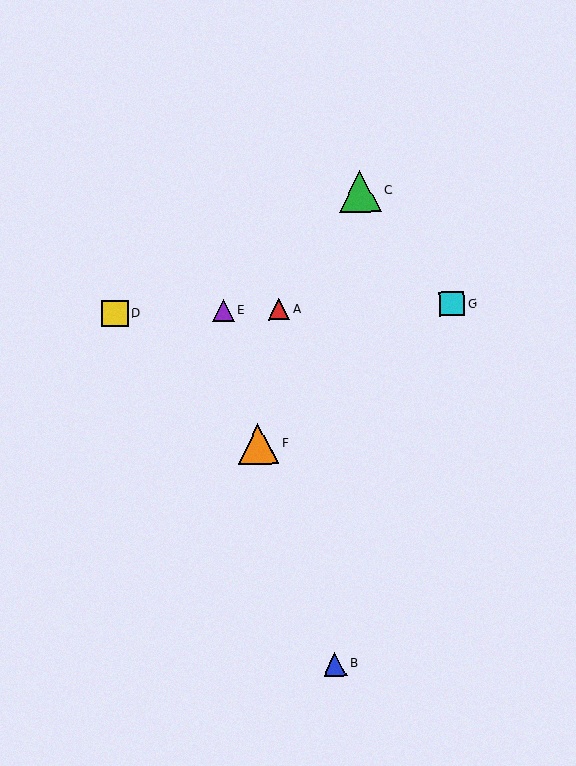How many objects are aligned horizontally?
4 objects (A, D, E, G) are aligned horizontally.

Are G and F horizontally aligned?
No, G is at y≈304 and F is at y≈444.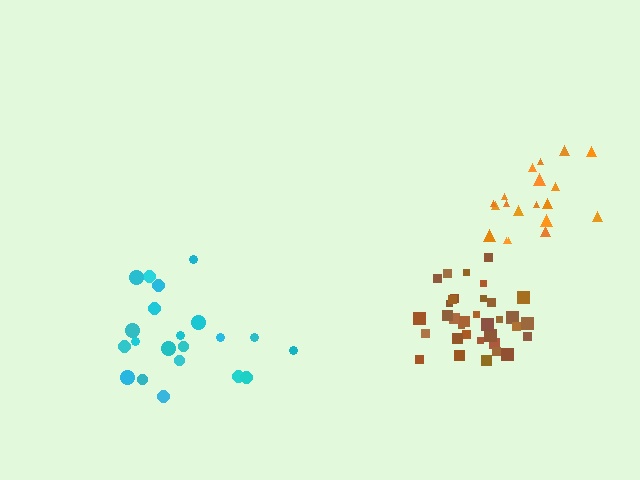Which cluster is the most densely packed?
Brown.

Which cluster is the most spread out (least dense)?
Cyan.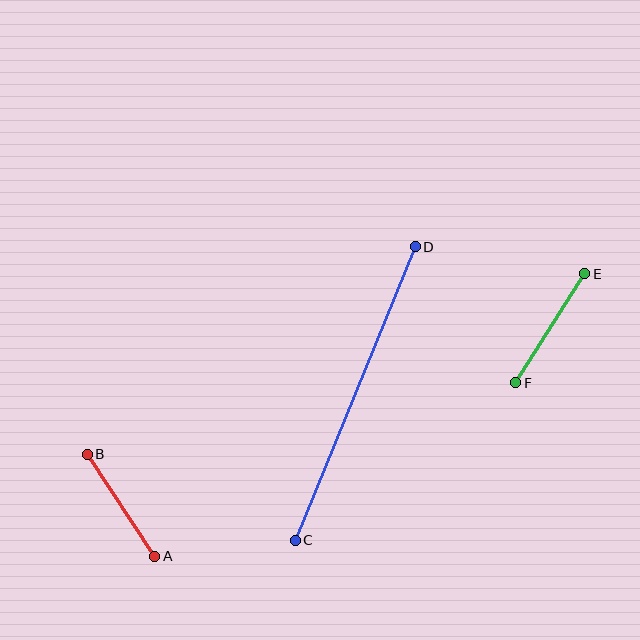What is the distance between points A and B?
The distance is approximately 122 pixels.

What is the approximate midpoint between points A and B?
The midpoint is at approximately (121, 505) pixels.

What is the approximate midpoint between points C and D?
The midpoint is at approximately (355, 393) pixels.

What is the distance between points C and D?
The distance is approximately 317 pixels.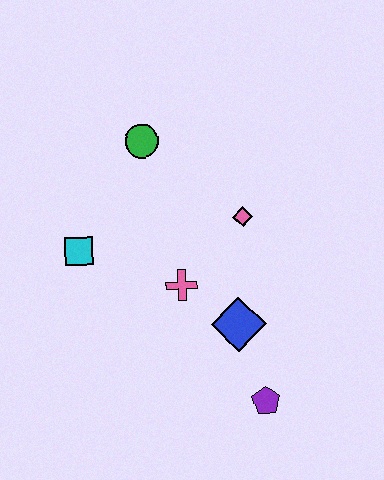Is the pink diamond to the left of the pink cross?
No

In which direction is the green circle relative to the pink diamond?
The green circle is to the left of the pink diamond.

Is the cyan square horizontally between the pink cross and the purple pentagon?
No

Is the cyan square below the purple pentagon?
No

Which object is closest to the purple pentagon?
The blue diamond is closest to the purple pentagon.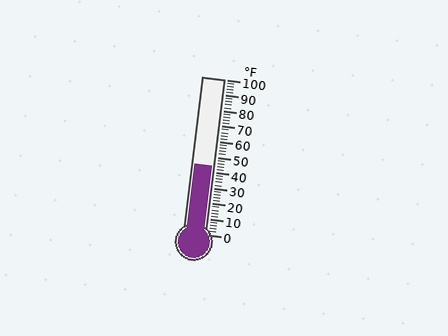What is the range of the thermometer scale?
The thermometer scale ranges from 0°F to 100°F.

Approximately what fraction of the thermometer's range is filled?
The thermometer is filled to approximately 45% of its range.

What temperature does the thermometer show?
The thermometer shows approximately 44°F.